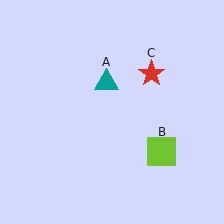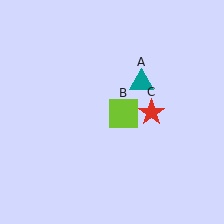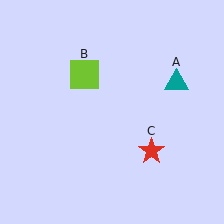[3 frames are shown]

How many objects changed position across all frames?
3 objects changed position: teal triangle (object A), lime square (object B), red star (object C).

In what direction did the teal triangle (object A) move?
The teal triangle (object A) moved right.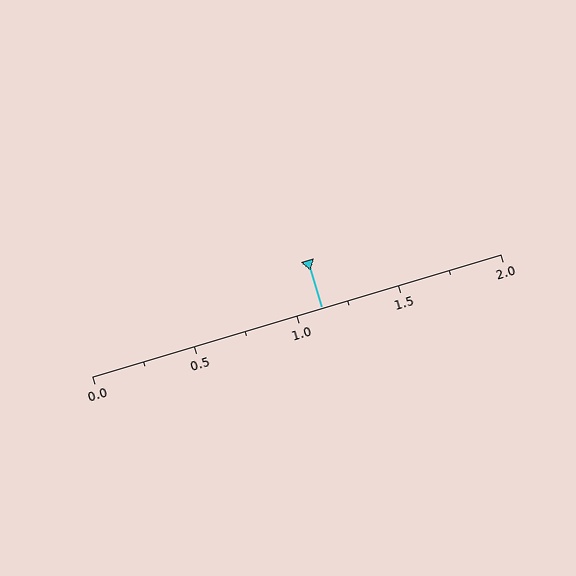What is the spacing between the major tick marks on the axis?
The major ticks are spaced 0.5 apart.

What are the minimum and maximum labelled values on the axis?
The axis runs from 0.0 to 2.0.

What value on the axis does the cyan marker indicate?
The marker indicates approximately 1.12.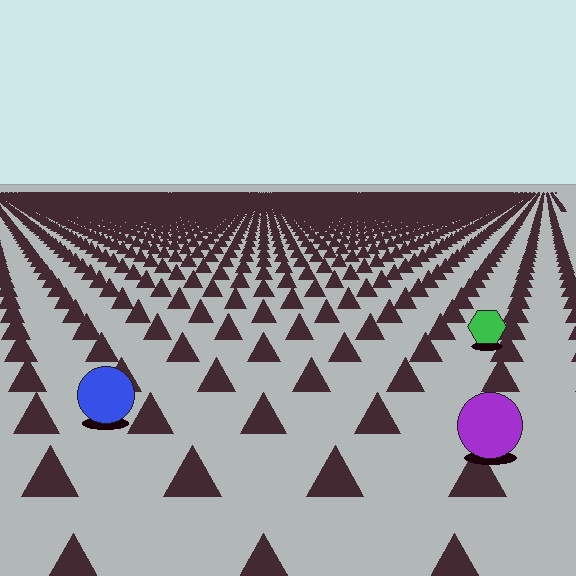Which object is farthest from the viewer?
The green hexagon is farthest from the viewer. It appears smaller and the ground texture around it is denser.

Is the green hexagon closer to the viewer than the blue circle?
No. The blue circle is closer — you can tell from the texture gradient: the ground texture is coarser near it.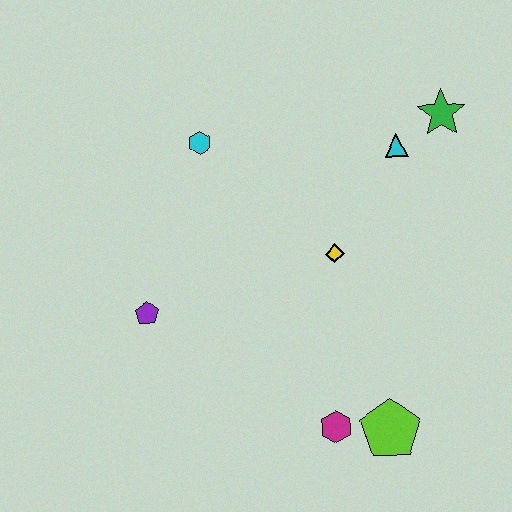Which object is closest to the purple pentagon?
The cyan hexagon is closest to the purple pentagon.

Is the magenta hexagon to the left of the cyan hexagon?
No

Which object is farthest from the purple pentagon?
The green star is farthest from the purple pentagon.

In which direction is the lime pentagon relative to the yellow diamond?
The lime pentagon is below the yellow diamond.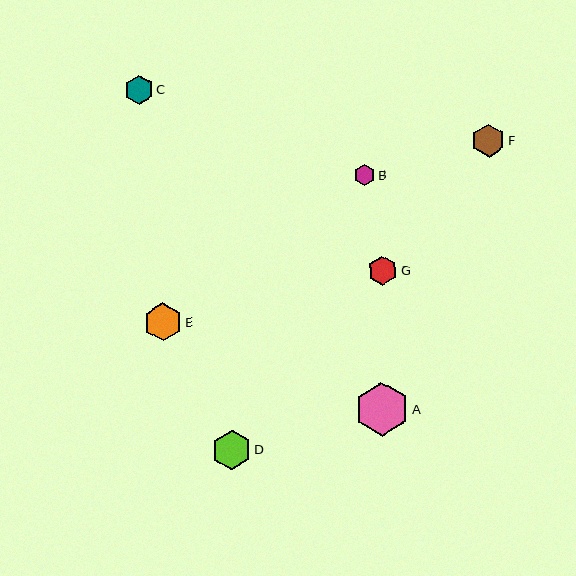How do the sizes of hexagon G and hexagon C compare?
Hexagon G and hexagon C are approximately the same size.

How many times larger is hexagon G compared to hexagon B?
Hexagon G is approximately 1.4 times the size of hexagon B.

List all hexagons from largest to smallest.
From largest to smallest: A, D, E, F, G, C, B.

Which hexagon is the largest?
Hexagon A is the largest with a size of approximately 53 pixels.